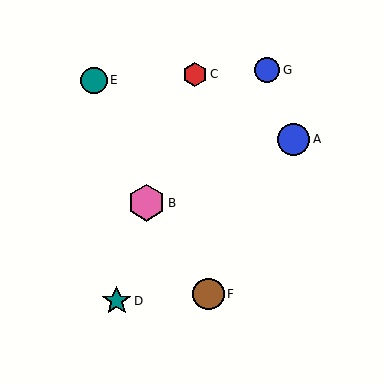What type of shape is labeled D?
Shape D is a teal star.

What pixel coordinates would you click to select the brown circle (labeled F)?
Click at (208, 294) to select the brown circle F.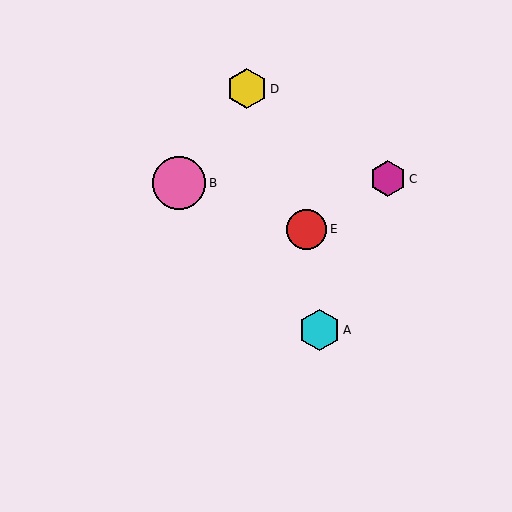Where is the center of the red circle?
The center of the red circle is at (306, 229).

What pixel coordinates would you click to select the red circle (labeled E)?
Click at (306, 229) to select the red circle E.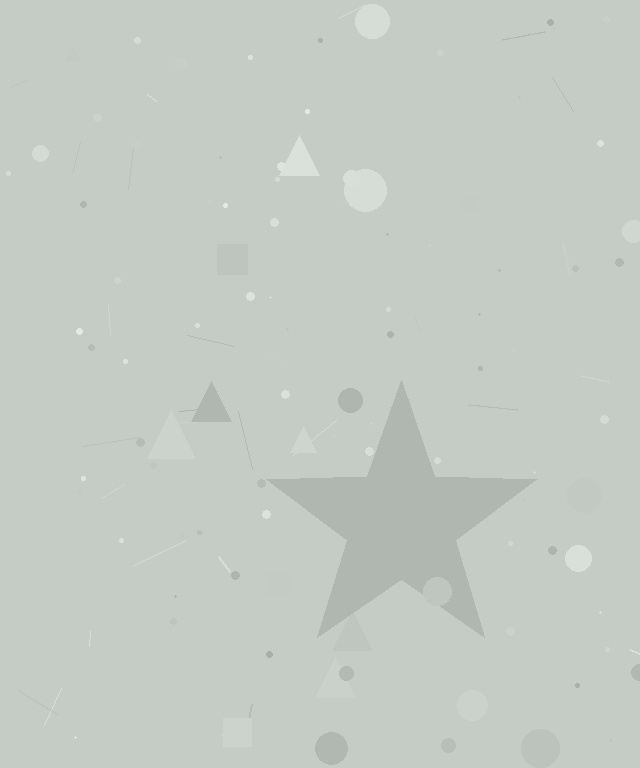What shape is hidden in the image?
A star is hidden in the image.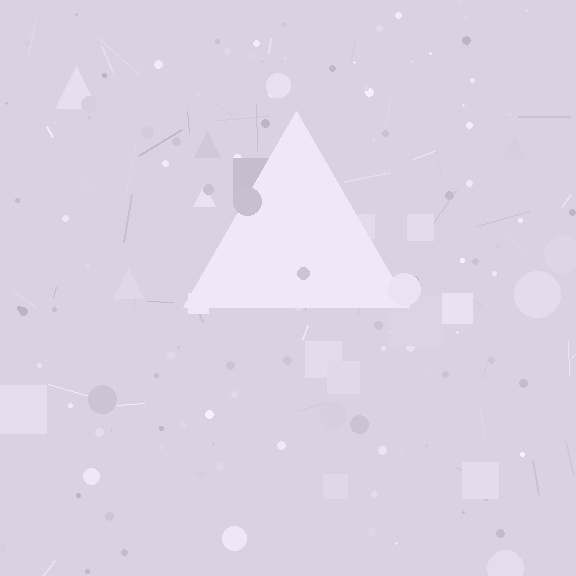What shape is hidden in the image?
A triangle is hidden in the image.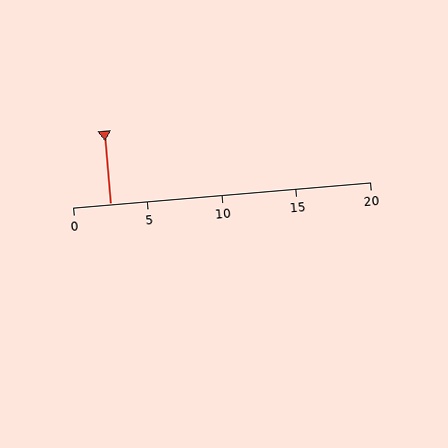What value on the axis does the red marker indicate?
The marker indicates approximately 2.5.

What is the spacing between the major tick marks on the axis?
The major ticks are spaced 5 apart.